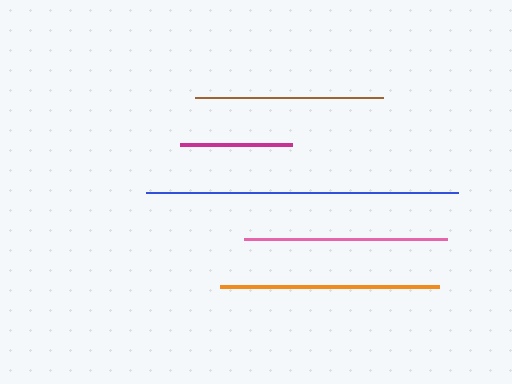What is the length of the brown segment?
The brown segment is approximately 188 pixels long.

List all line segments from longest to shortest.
From longest to shortest: blue, orange, pink, brown, magenta.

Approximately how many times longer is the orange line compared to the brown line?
The orange line is approximately 1.2 times the length of the brown line.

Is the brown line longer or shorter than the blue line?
The blue line is longer than the brown line.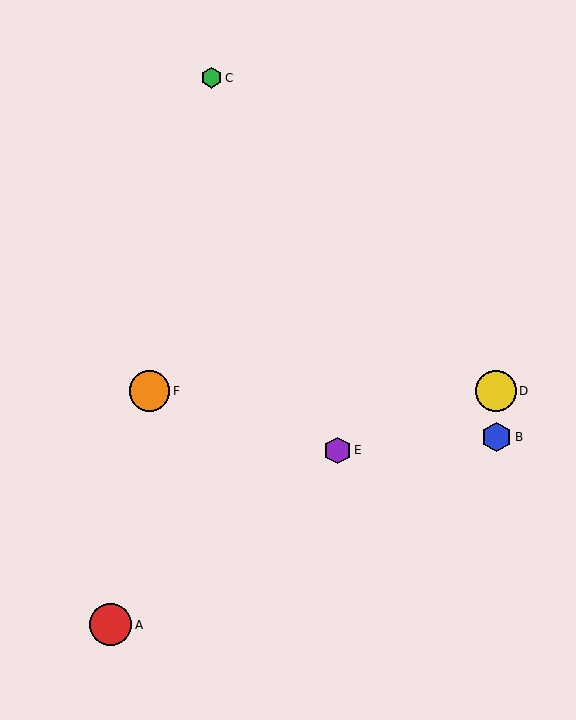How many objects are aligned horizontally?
2 objects (D, F) are aligned horizontally.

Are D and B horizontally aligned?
No, D is at y≈391 and B is at y≈437.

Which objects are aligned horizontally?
Objects D, F are aligned horizontally.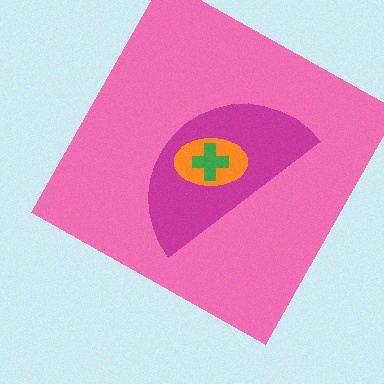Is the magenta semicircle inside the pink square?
Yes.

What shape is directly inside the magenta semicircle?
The orange ellipse.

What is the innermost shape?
The green cross.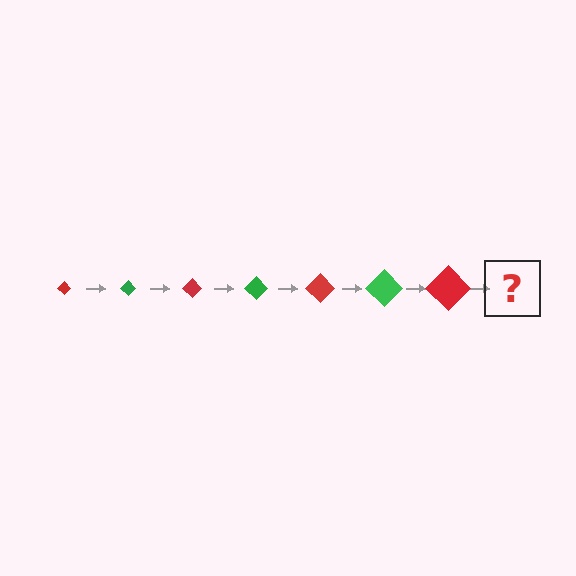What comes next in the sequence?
The next element should be a green diamond, larger than the previous one.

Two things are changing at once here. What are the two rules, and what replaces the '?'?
The two rules are that the diamond grows larger each step and the color cycles through red and green. The '?' should be a green diamond, larger than the previous one.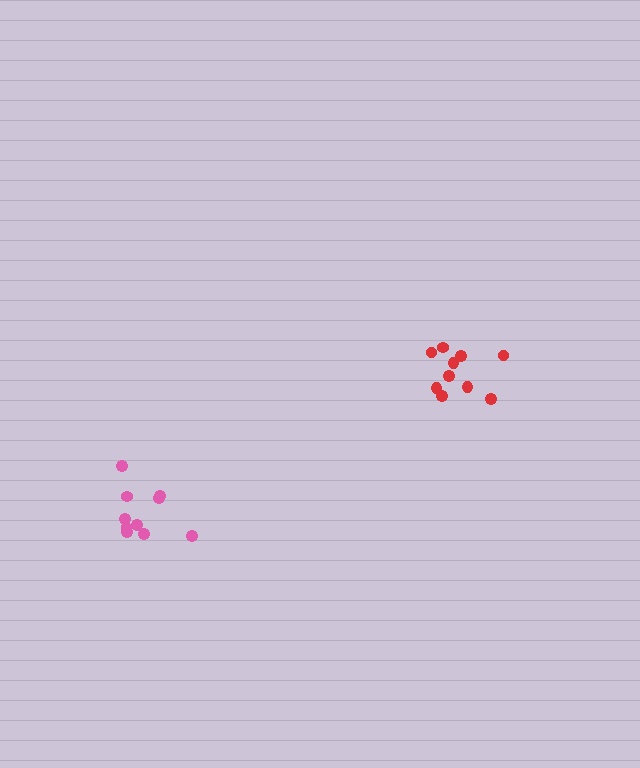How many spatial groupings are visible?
There are 2 spatial groupings.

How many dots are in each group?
Group 1: 10 dots, Group 2: 10 dots (20 total).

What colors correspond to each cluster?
The clusters are colored: pink, red.